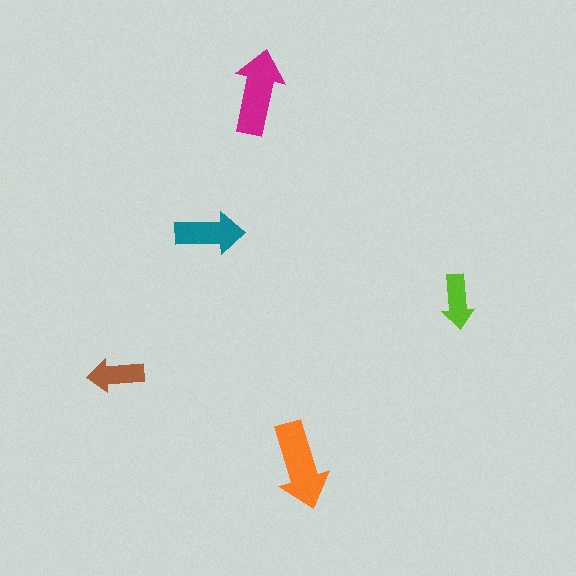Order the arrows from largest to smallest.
the orange one, the magenta one, the teal one, the brown one, the lime one.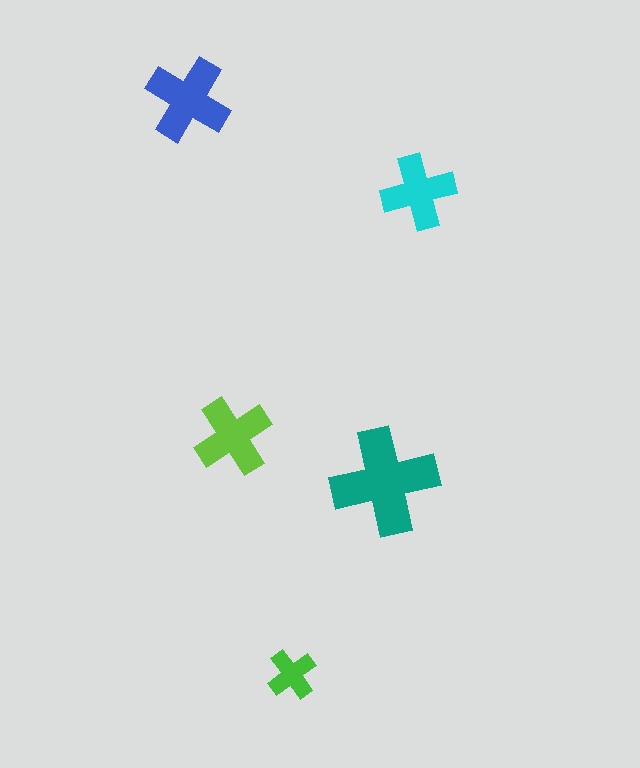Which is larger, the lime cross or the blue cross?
The blue one.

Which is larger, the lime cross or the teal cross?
The teal one.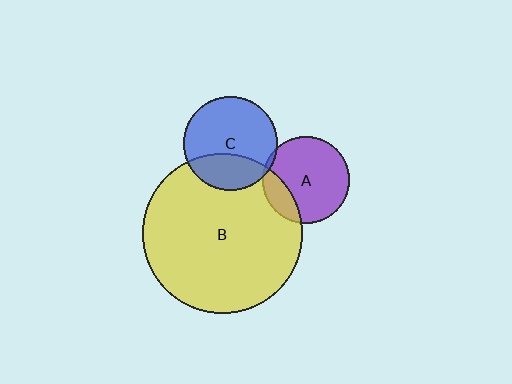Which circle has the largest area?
Circle B (yellow).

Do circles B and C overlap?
Yes.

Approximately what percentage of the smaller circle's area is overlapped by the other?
Approximately 30%.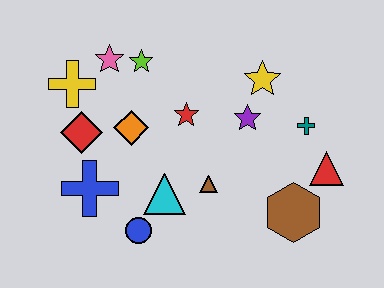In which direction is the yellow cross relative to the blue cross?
The yellow cross is above the blue cross.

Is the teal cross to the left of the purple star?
No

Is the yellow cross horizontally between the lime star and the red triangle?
No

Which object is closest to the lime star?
The pink star is closest to the lime star.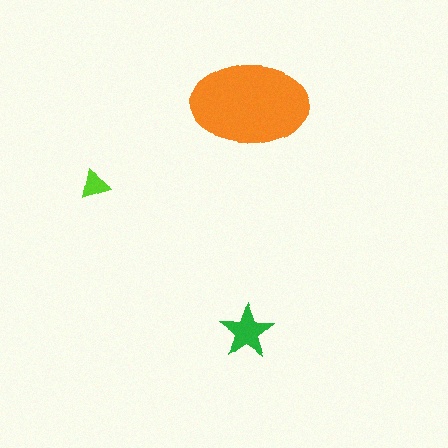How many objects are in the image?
There are 3 objects in the image.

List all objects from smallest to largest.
The lime triangle, the green star, the orange ellipse.